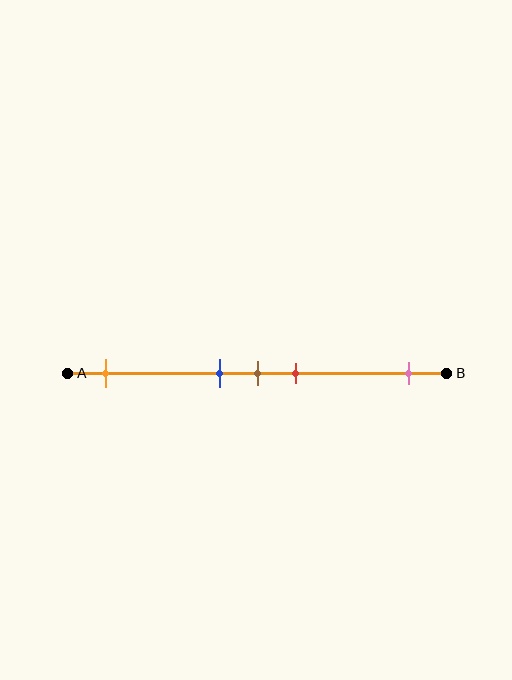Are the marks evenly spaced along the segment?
No, the marks are not evenly spaced.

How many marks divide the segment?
There are 5 marks dividing the segment.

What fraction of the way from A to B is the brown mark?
The brown mark is approximately 50% (0.5) of the way from A to B.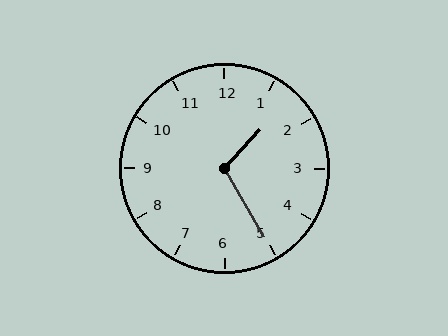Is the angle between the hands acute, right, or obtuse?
It is obtuse.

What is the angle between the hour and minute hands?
Approximately 108 degrees.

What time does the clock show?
1:25.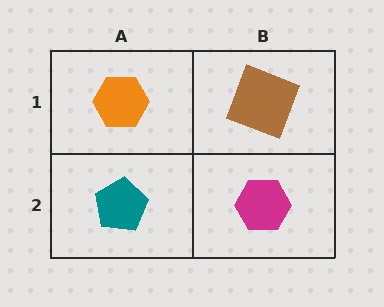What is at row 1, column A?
An orange hexagon.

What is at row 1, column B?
A brown square.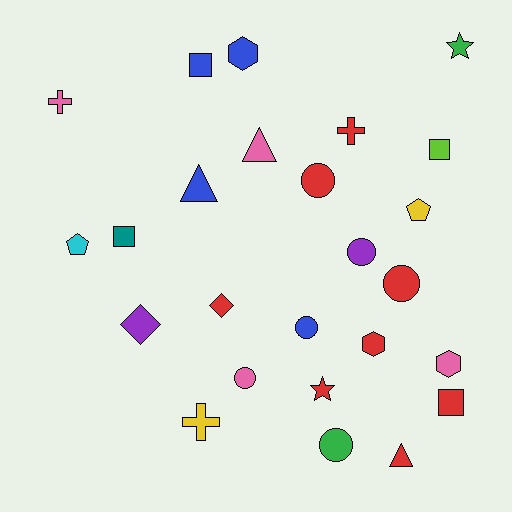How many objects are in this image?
There are 25 objects.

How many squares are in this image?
There are 4 squares.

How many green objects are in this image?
There are 2 green objects.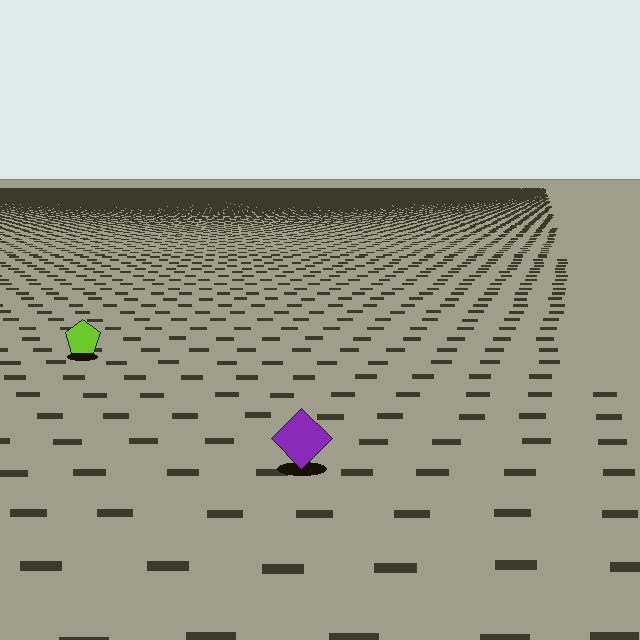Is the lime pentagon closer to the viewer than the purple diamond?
No. The purple diamond is closer — you can tell from the texture gradient: the ground texture is coarser near it.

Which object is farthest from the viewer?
The lime pentagon is farthest from the viewer. It appears smaller and the ground texture around it is denser.